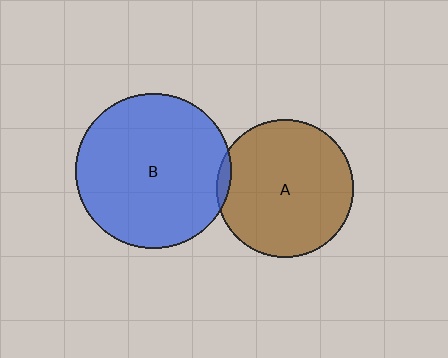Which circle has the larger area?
Circle B (blue).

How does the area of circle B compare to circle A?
Approximately 1.3 times.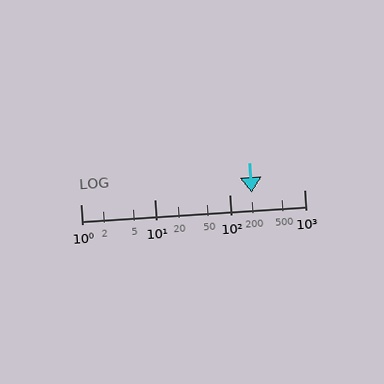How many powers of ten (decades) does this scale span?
The scale spans 3 decades, from 1 to 1000.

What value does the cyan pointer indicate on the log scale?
The pointer indicates approximately 200.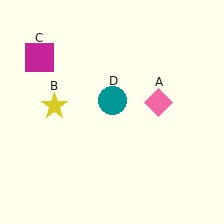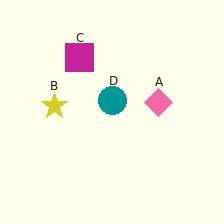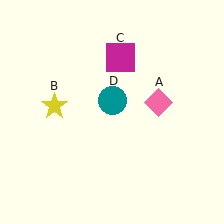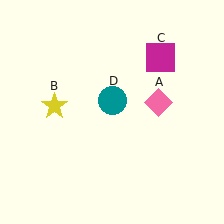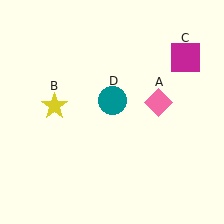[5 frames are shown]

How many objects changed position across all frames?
1 object changed position: magenta square (object C).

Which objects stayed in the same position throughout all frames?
Pink diamond (object A) and yellow star (object B) and teal circle (object D) remained stationary.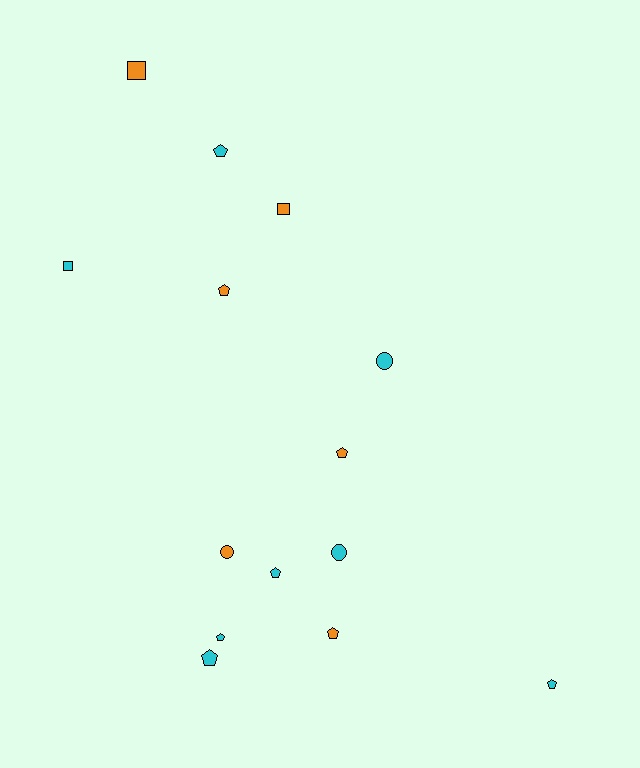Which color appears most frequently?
Cyan, with 8 objects.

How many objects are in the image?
There are 14 objects.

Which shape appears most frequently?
Pentagon, with 8 objects.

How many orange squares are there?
There are 2 orange squares.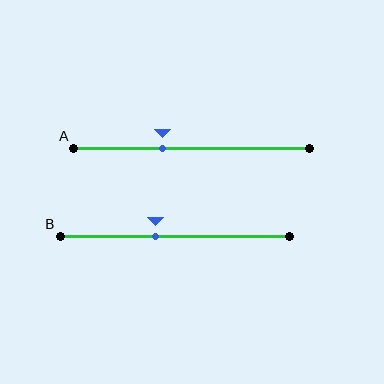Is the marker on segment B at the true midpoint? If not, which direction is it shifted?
No, the marker on segment B is shifted to the left by about 8% of the segment length.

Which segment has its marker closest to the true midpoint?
Segment B has its marker closest to the true midpoint.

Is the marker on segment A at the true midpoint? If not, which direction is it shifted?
No, the marker on segment A is shifted to the left by about 13% of the segment length.